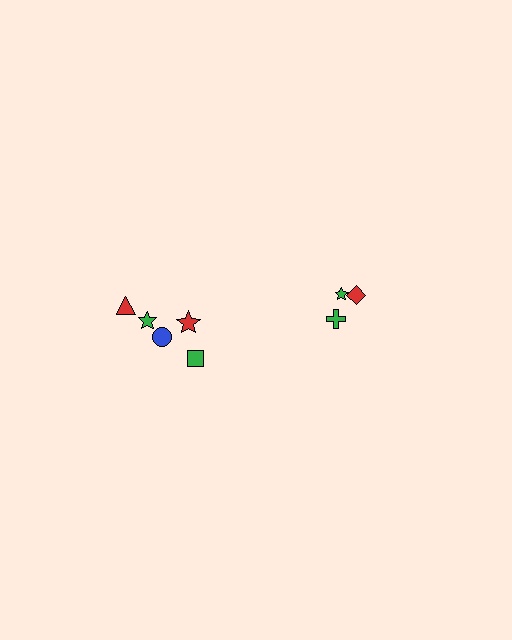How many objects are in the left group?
There are 5 objects.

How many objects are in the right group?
There are 3 objects.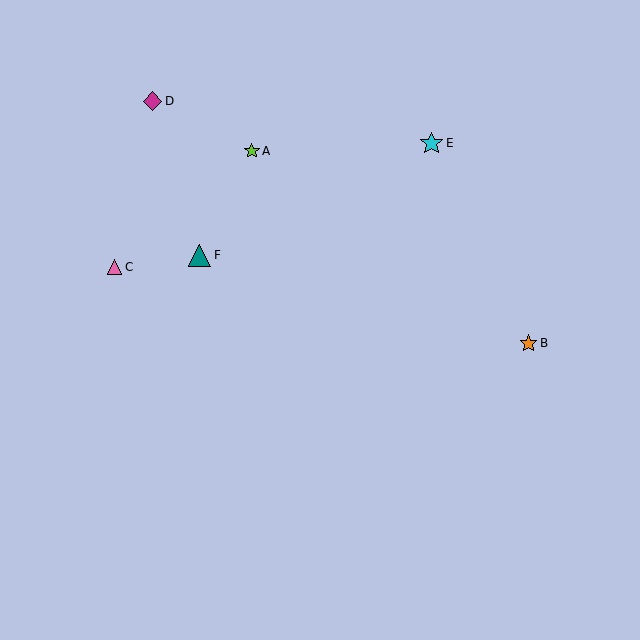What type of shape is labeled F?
Shape F is a teal triangle.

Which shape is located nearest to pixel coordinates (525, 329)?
The orange star (labeled B) at (528, 343) is nearest to that location.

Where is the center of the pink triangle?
The center of the pink triangle is at (115, 267).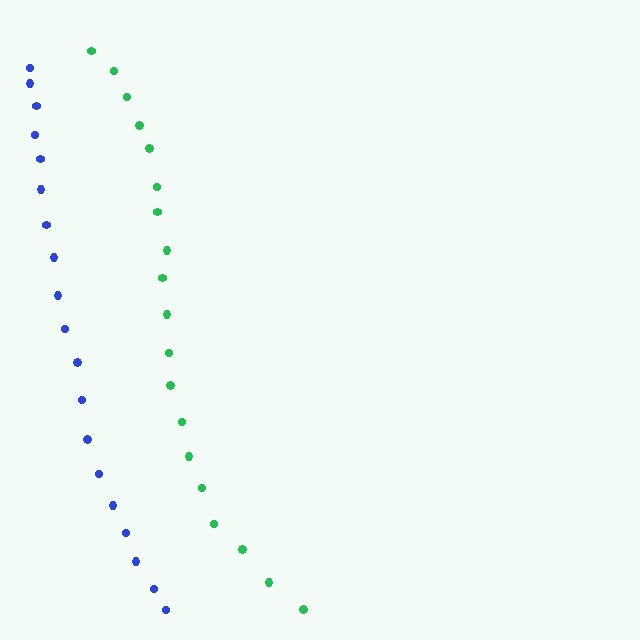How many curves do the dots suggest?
There are 2 distinct paths.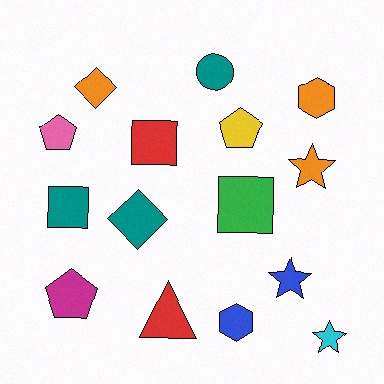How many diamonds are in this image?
There are 2 diamonds.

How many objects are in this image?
There are 15 objects.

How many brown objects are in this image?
There are no brown objects.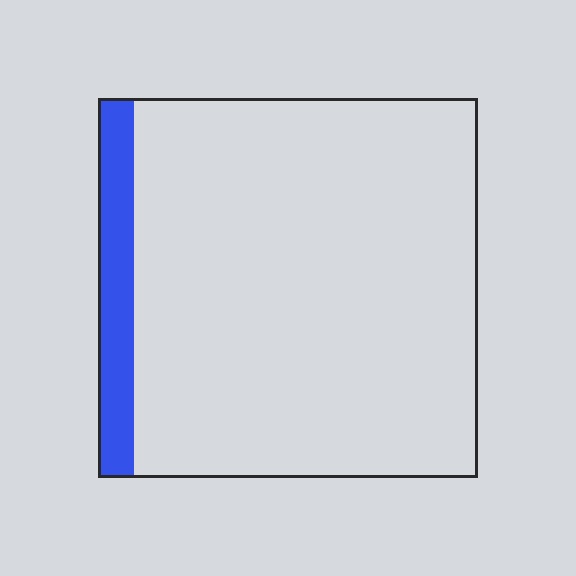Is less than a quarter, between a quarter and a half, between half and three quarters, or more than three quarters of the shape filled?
Less than a quarter.